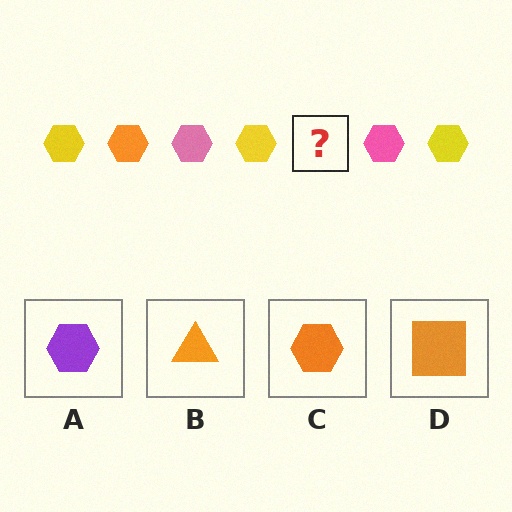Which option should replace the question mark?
Option C.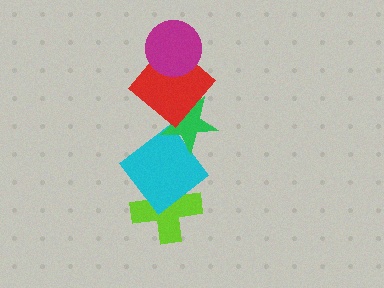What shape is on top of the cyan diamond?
The green star is on top of the cyan diamond.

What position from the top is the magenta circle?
The magenta circle is 1st from the top.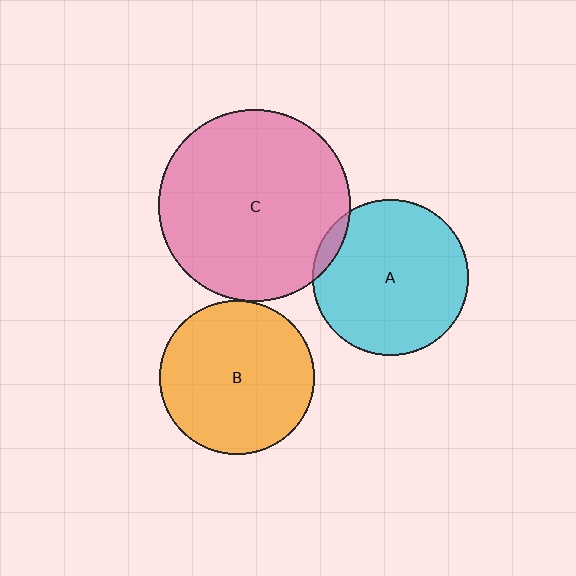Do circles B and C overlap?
Yes.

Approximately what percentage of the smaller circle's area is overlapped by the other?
Approximately 5%.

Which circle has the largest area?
Circle C (pink).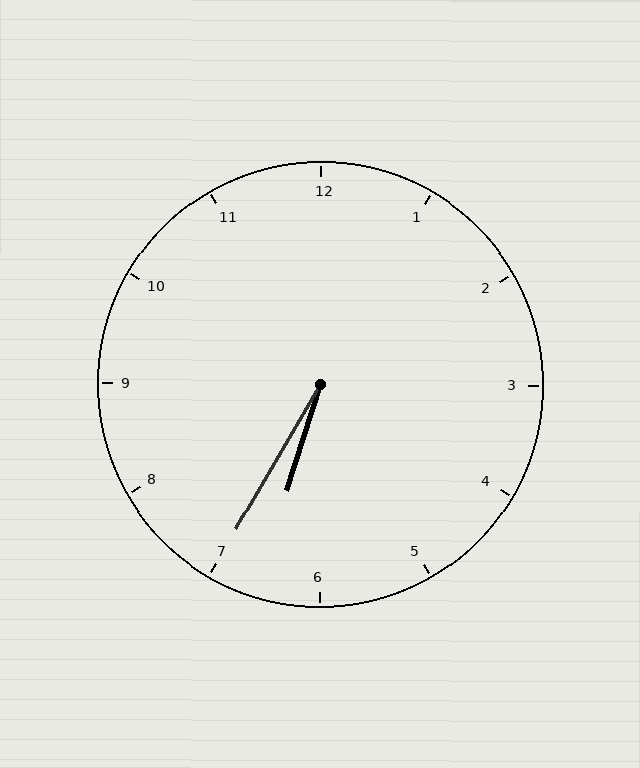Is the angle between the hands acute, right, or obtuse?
It is acute.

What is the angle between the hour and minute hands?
Approximately 12 degrees.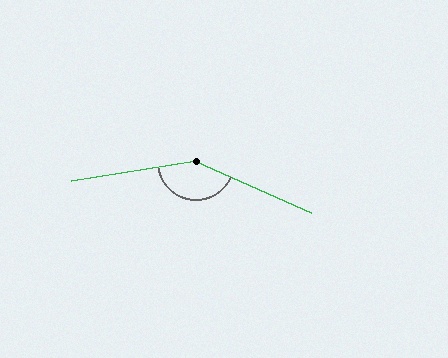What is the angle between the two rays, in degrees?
Approximately 147 degrees.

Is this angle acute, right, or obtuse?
It is obtuse.